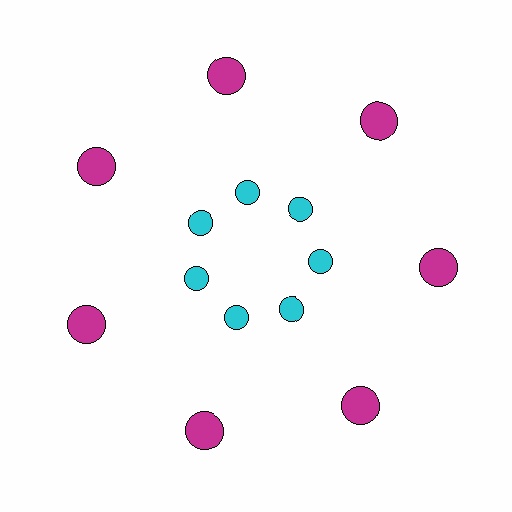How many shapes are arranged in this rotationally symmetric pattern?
There are 14 shapes, arranged in 7 groups of 2.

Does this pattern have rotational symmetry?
Yes, this pattern has 7-fold rotational symmetry. It looks the same after rotating 51 degrees around the center.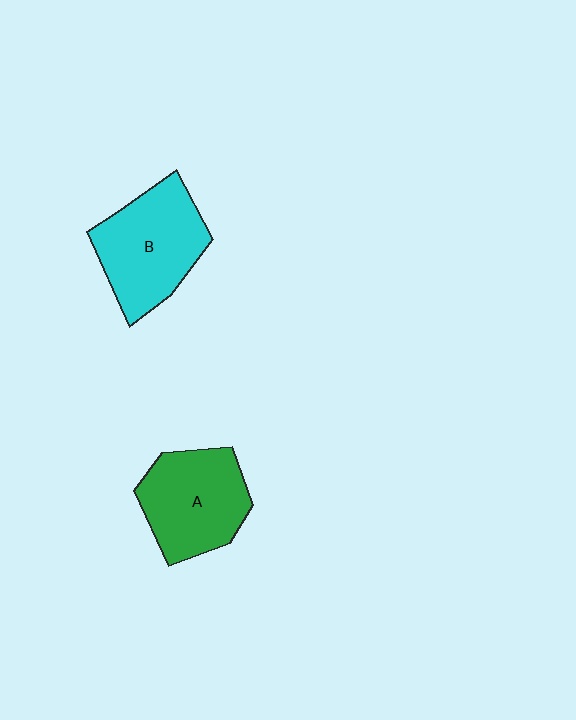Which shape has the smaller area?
Shape A (green).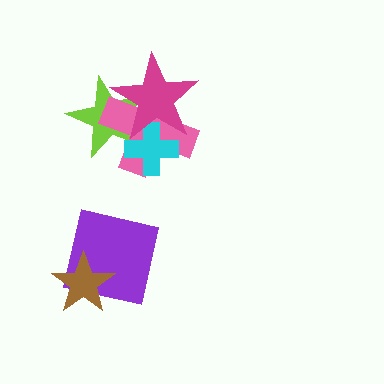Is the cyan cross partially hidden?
Yes, it is partially covered by another shape.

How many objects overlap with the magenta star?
3 objects overlap with the magenta star.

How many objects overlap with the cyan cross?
3 objects overlap with the cyan cross.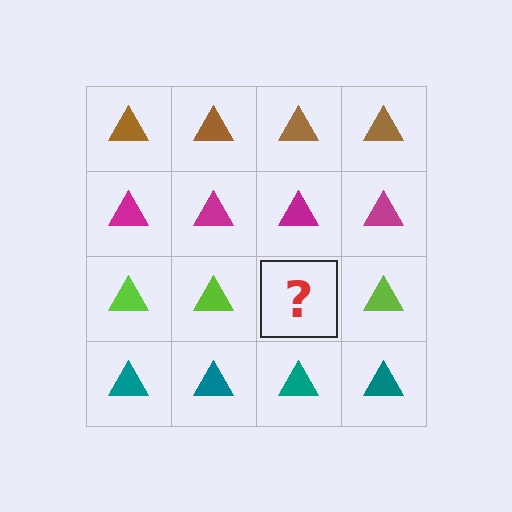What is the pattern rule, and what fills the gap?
The rule is that each row has a consistent color. The gap should be filled with a lime triangle.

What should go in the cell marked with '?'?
The missing cell should contain a lime triangle.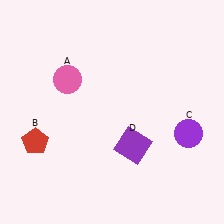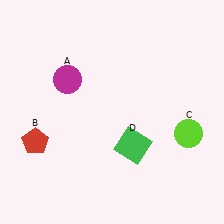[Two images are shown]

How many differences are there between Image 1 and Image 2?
There are 3 differences between the two images.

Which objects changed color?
A changed from pink to magenta. C changed from purple to lime. D changed from purple to green.